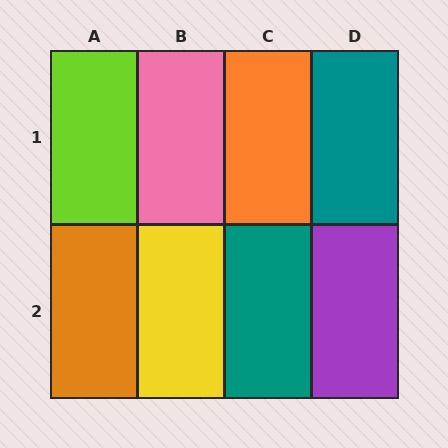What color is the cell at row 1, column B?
Pink.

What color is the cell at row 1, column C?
Orange.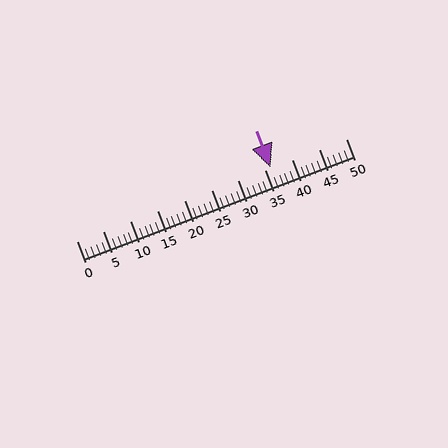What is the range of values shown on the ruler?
The ruler shows values from 0 to 50.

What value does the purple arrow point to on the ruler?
The purple arrow points to approximately 36.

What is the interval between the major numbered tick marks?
The major tick marks are spaced 5 units apart.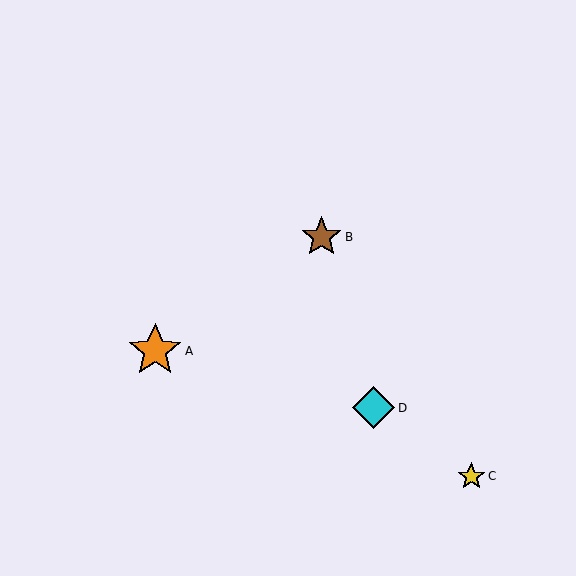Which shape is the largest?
The orange star (labeled A) is the largest.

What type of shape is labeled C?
Shape C is a yellow star.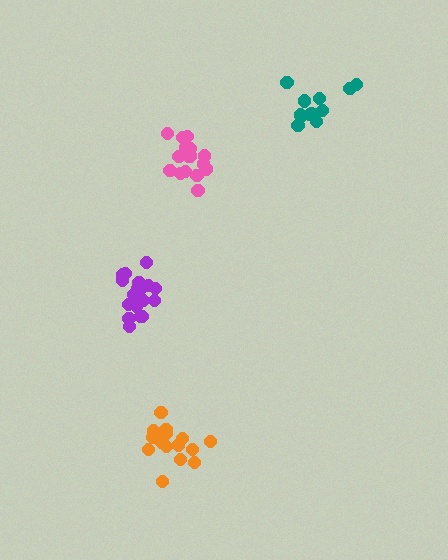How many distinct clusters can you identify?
There are 4 distinct clusters.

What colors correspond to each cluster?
The clusters are colored: purple, orange, pink, teal.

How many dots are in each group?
Group 1: 19 dots, Group 2: 17 dots, Group 3: 17 dots, Group 4: 13 dots (66 total).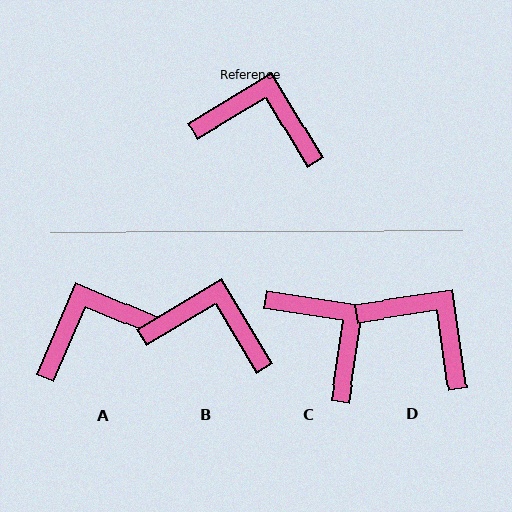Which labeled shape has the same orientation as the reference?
B.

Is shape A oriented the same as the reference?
No, it is off by about 36 degrees.